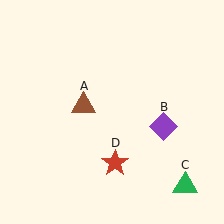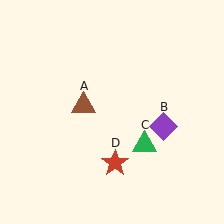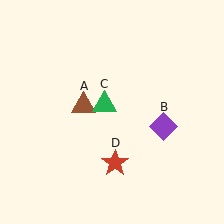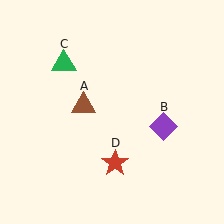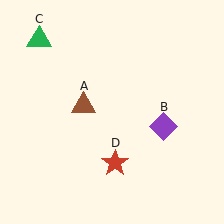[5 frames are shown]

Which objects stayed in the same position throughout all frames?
Brown triangle (object A) and purple diamond (object B) and red star (object D) remained stationary.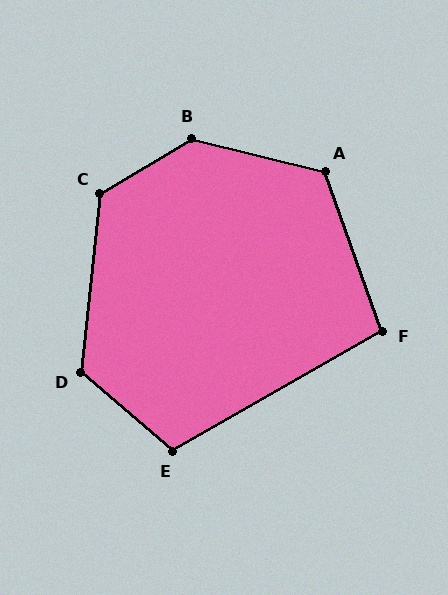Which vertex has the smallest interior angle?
F, at approximately 100 degrees.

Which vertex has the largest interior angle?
B, at approximately 136 degrees.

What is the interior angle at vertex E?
Approximately 110 degrees (obtuse).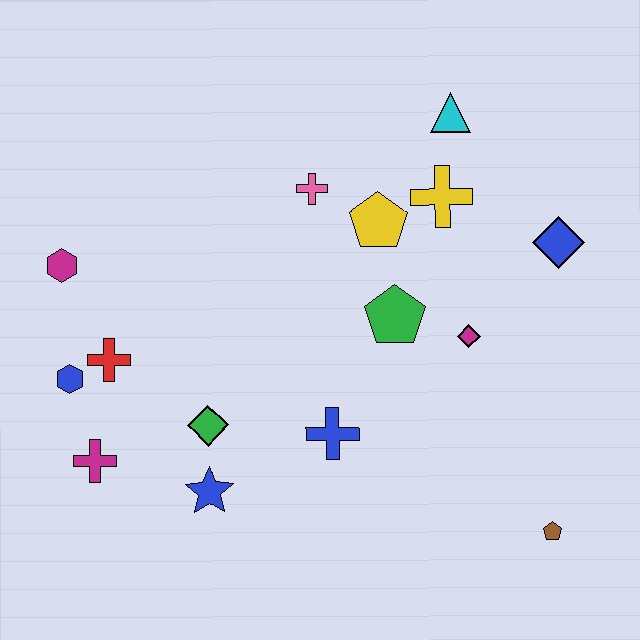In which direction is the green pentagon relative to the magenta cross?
The green pentagon is to the right of the magenta cross.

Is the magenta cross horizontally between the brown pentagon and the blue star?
No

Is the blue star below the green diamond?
Yes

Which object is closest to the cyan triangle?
The yellow cross is closest to the cyan triangle.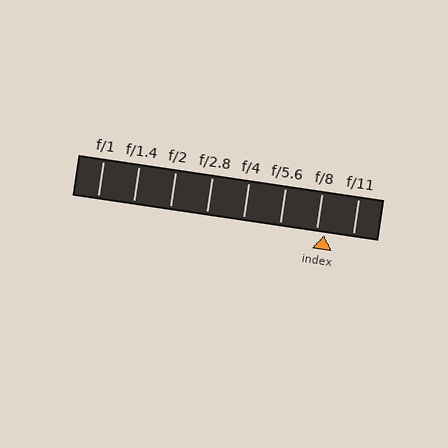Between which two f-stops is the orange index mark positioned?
The index mark is between f/8 and f/11.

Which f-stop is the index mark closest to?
The index mark is closest to f/8.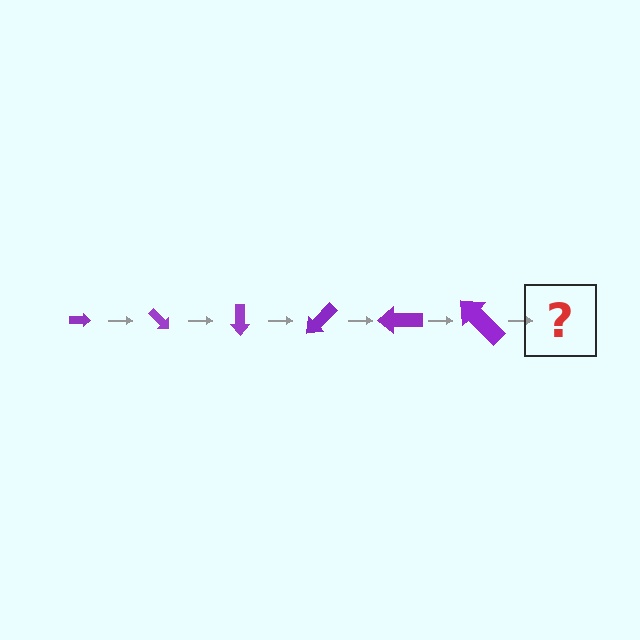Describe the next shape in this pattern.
It should be an arrow, larger than the previous one and rotated 270 degrees from the start.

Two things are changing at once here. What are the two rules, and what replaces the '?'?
The two rules are that the arrow grows larger each step and it rotates 45 degrees each step. The '?' should be an arrow, larger than the previous one and rotated 270 degrees from the start.